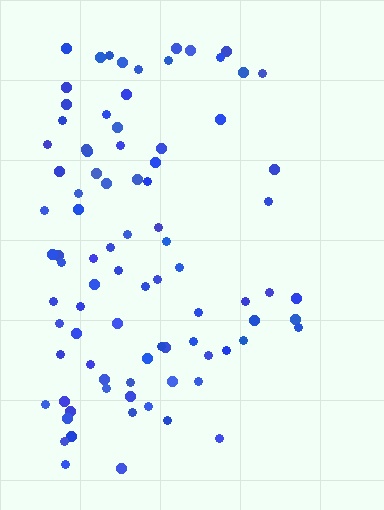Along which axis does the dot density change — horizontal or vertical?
Horizontal.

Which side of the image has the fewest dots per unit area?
The right.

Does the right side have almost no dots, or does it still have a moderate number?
Still a moderate number, just noticeably fewer than the left.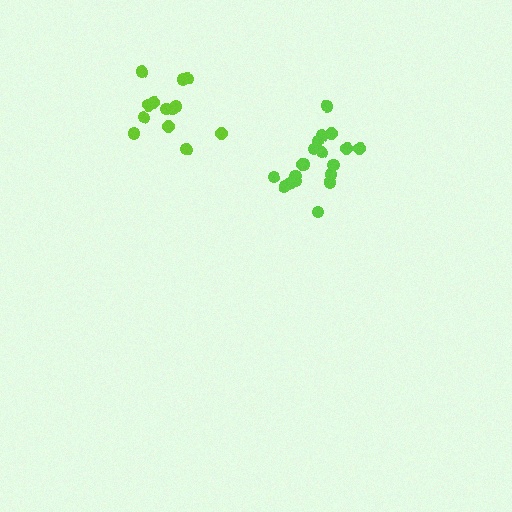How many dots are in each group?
Group 1: 19 dots, Group 2: 13 dots (32 total).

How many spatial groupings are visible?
There are 2 spatial groupings.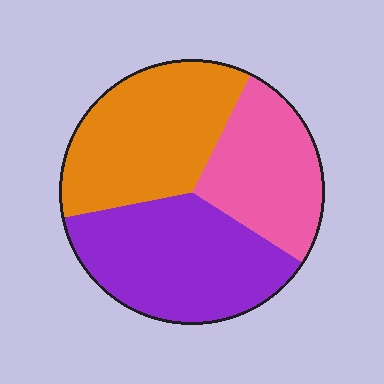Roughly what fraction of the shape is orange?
Orange covers roughly 35% of the shape.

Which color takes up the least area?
Pink, at roughly 25%.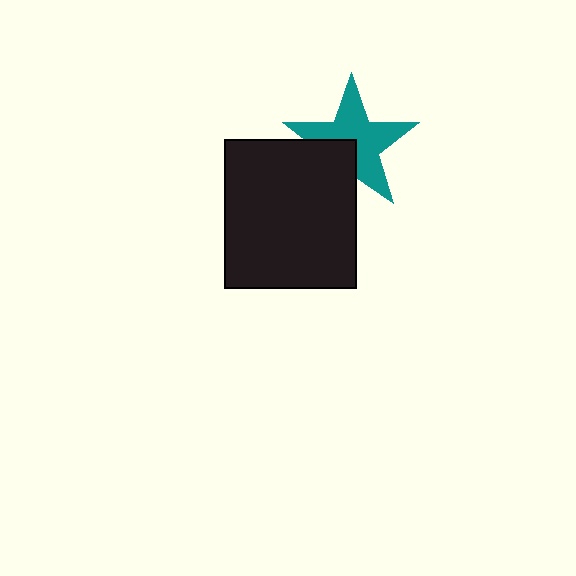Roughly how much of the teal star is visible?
Most of it is visible (roughly 70%).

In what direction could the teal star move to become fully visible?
The teal star could move toward the upper-right. That would shift it out from behind the black rectangle entirely.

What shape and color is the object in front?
The object in front is a black rectangle.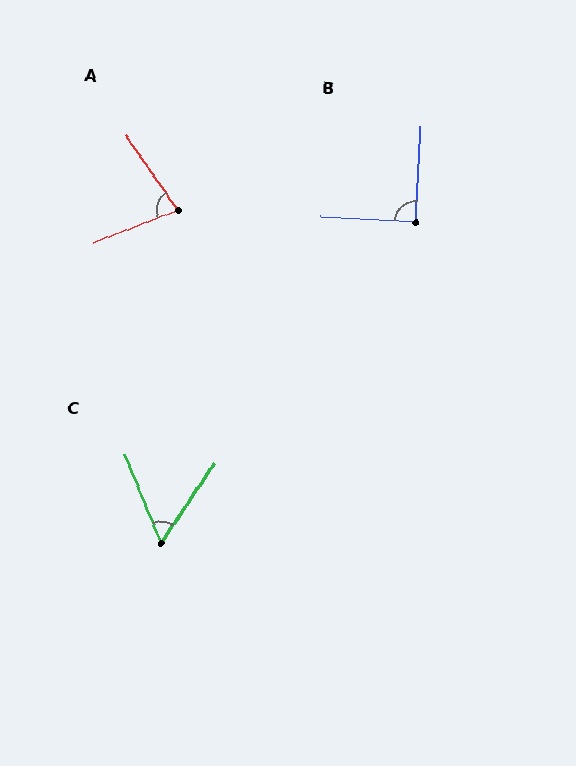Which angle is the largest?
B, at approximately 90 degrees.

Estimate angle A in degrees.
Approximately 76 degrees.